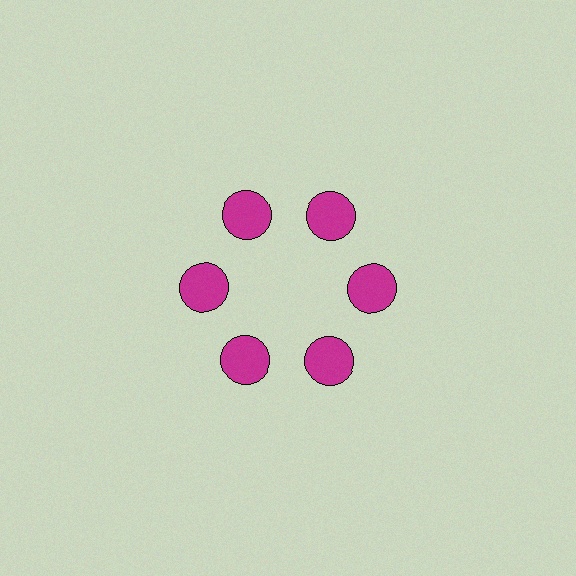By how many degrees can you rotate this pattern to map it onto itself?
The pattern maps onto itself every 60 degrees of rotation.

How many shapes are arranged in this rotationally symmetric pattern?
There are 6 shapes, arranged in 6 groups of 1.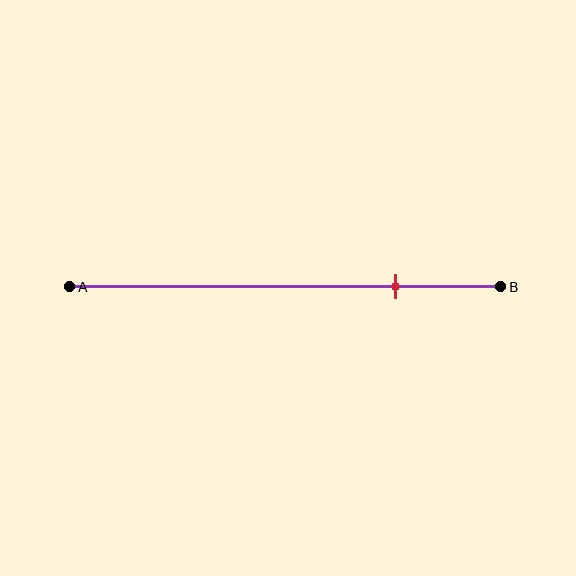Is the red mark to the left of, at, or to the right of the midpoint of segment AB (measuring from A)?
The red mark is to the right of the midpoint of segment AB.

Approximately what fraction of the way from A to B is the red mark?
The red mark is approximately 75% of the way from A to B.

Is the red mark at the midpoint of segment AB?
No, the mark is at about 75% from A, not at the 50% midpoint.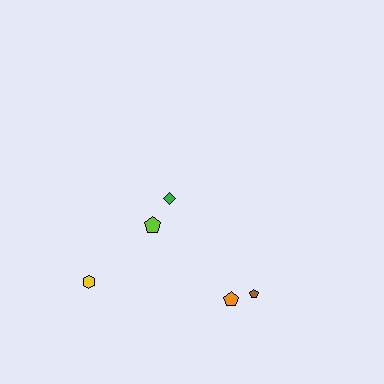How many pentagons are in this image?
There are 3 pentagons.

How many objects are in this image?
There are 5 objects.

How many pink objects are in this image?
There are no pink objects.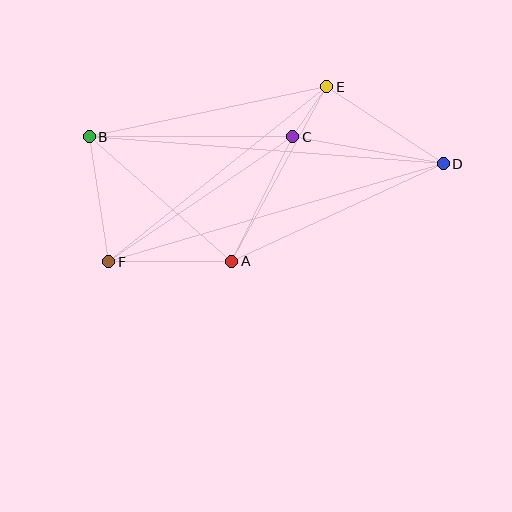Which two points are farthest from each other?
Points B and D are farthest from each other.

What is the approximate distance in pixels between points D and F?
The distance between D and F is approximately 349 pixels.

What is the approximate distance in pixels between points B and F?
The distance between B and F is approximately 126 pixels.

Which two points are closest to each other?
Points C and E are closest to each other.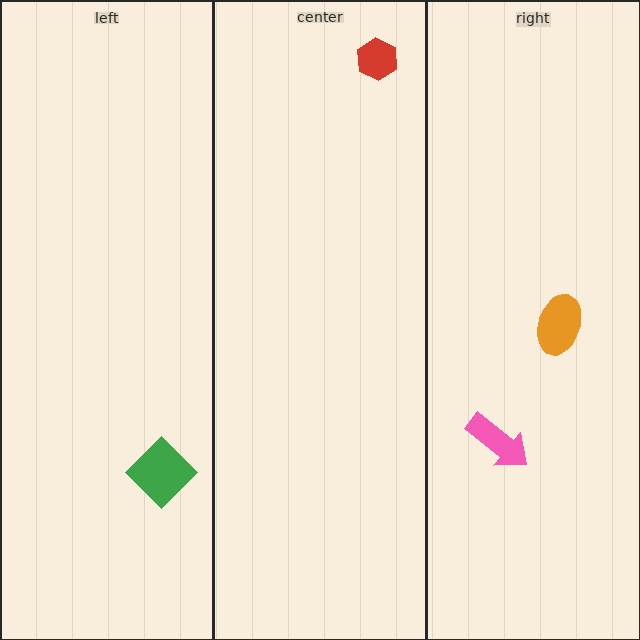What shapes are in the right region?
The orange ellipse, the pink arrow.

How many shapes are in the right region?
2.